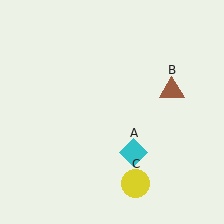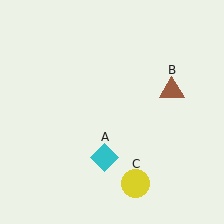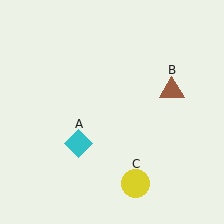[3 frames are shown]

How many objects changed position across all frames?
1 object changed position: cyan diamond (object A).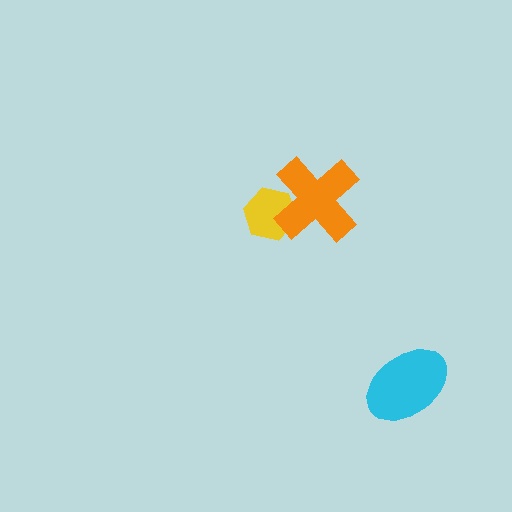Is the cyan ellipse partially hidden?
No, no other shape covers it.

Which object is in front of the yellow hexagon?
The orange cross is in front of the yellow hexagon.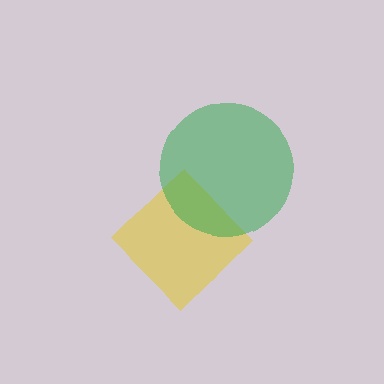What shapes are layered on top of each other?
The layered shapes are: a yellow diamond, a green circle.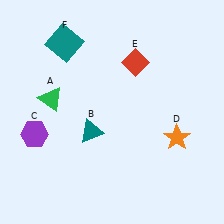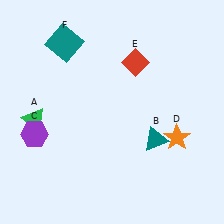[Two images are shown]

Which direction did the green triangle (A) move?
The green triangle (A) moved down.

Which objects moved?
The objects that moved are: the green triangle (A), the teal triangle (B).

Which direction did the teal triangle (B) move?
The teal triangle (B) moved right.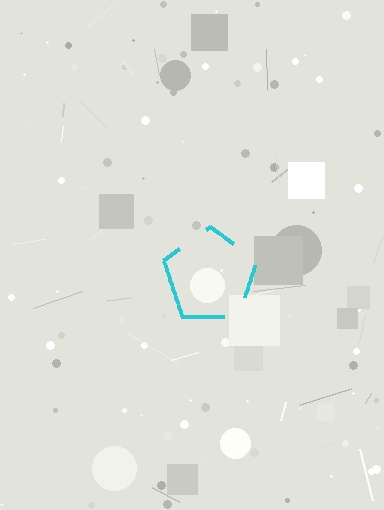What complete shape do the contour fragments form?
The contour fragments form a pentagon.